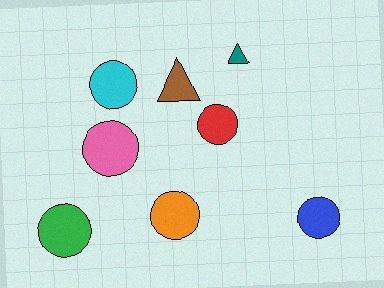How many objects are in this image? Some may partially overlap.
There are 8 objects.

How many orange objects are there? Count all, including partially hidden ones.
There is 1 orange object.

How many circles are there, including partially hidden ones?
There are 6 circles.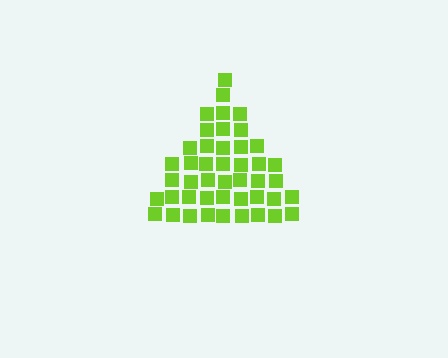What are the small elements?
The small elements are squares.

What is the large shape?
The large shape is a triangle.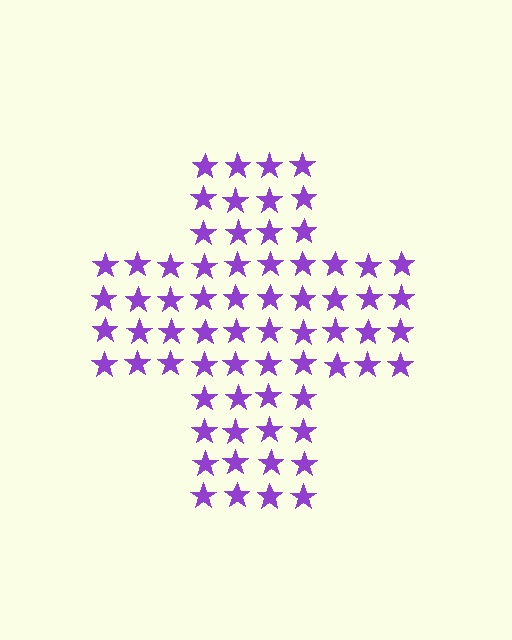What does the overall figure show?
The overall figure shows a cross.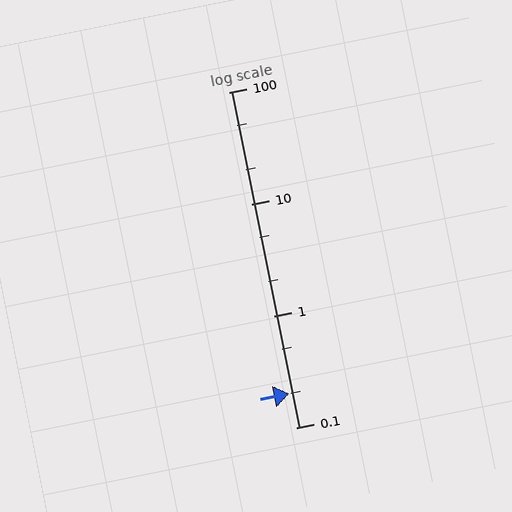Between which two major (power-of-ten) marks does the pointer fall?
The pointer is between 0.1 and 1.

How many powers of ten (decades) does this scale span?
The scale spans 3 decades, from 0.1 to 100.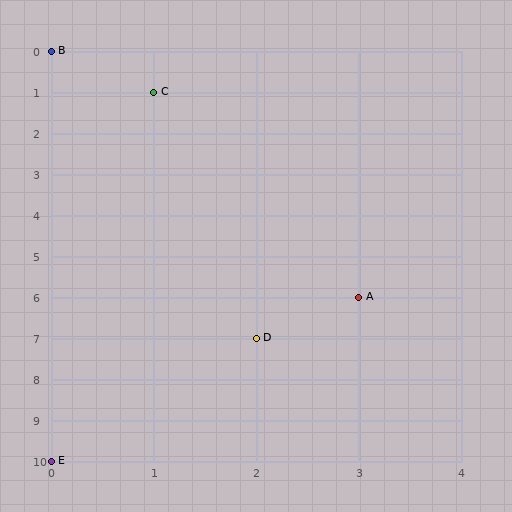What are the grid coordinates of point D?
Point D is at grid coordinates (2, 7).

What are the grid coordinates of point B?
Point B is at grid coordinates (0, 0).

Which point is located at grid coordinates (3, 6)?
Point A is at (3, 6).